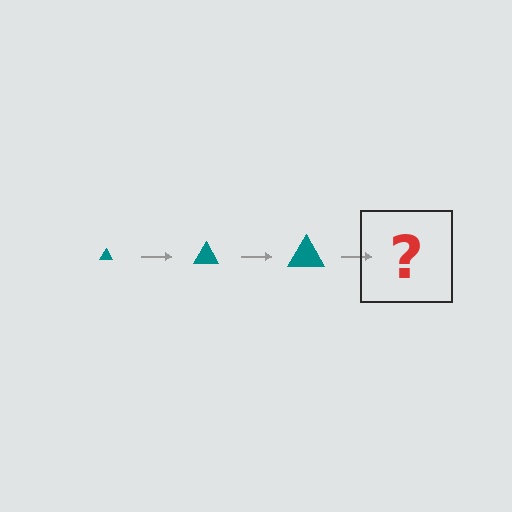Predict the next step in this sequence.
The next step is a teal triangle, larger than the previous one.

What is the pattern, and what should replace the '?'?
The pattern is that the triangle gets progressively larger each step. The '?' should be a teal triangle, larger than the previous one.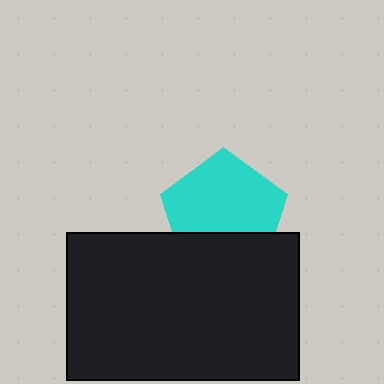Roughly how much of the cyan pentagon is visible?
Most of it is visible (roughly 68%).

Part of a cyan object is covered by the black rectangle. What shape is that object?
It is a pentagon.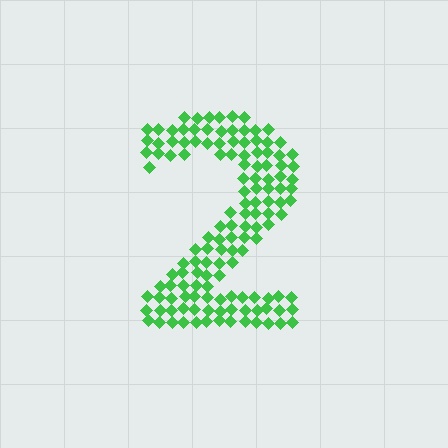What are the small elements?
The small elements are diamonds.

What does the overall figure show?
The overall figure shows the digit 2.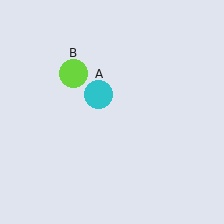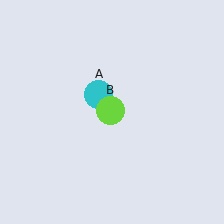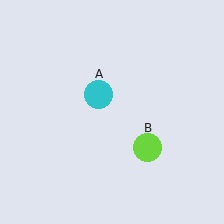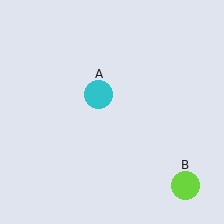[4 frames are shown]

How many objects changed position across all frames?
1 object changed position: lime circle (object B).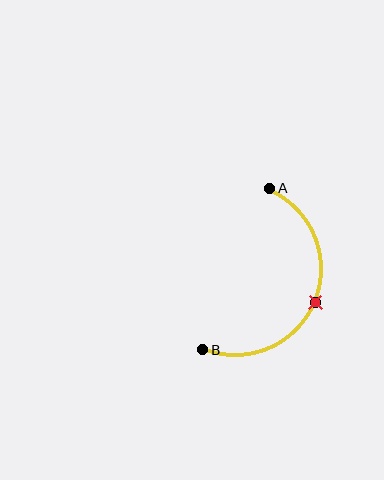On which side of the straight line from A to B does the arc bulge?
The arc bulges to the right of the straight line connecting A and B.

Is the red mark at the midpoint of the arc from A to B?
Yes. The red mark lies on the arc at equal arc-length from both A and B — it is the arc midpoint.